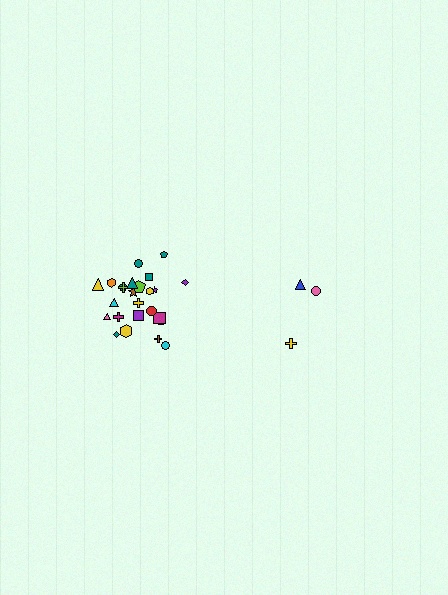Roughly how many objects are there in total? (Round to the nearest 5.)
Roughly 30 objects in total.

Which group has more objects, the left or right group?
The left group.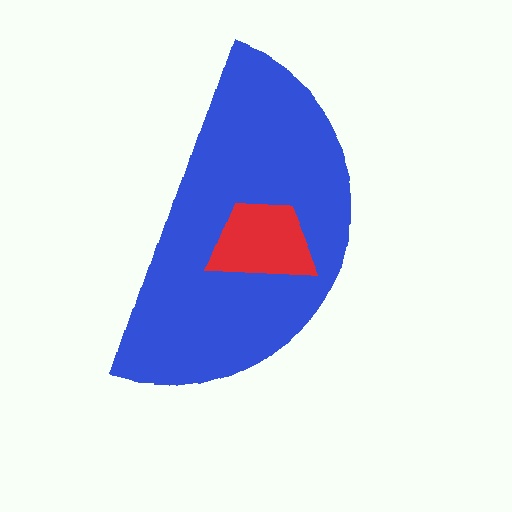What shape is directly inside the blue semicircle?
The red trapezoid.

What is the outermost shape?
The blue semicircle.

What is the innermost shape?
The red trapezoid.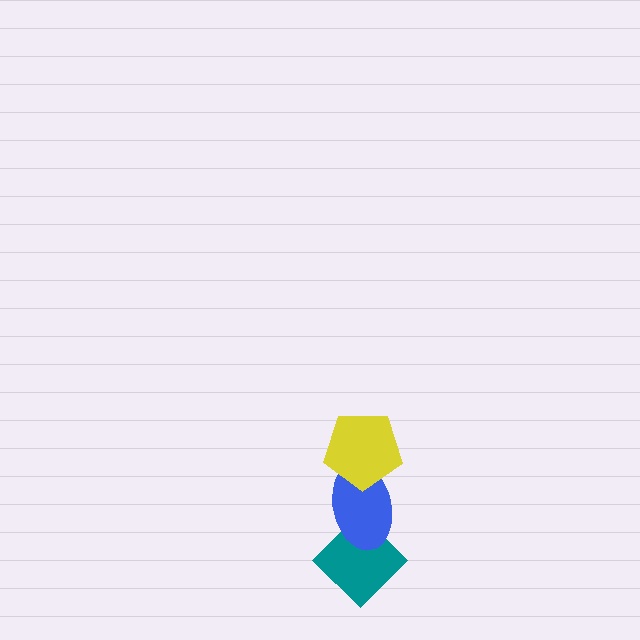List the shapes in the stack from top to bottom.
From top to bottom: the yellow pentagon, the blue ellipse, the teal diamond.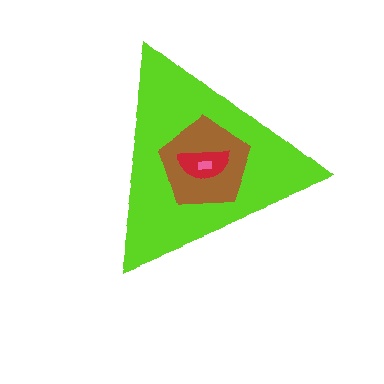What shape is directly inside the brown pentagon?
The red semicircle.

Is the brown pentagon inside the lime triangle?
Yes.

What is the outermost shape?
The lime triangle.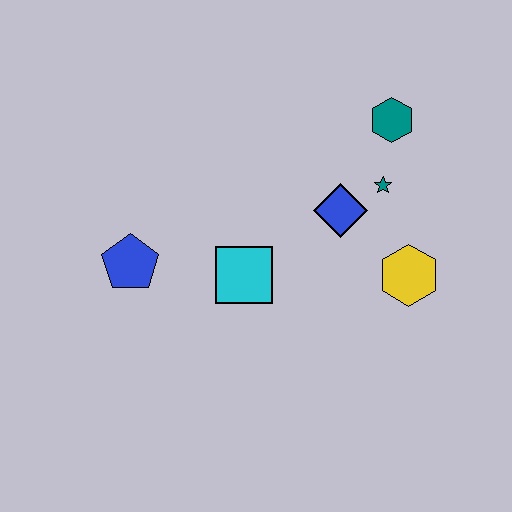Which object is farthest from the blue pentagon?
The teal hexagon is farthest from the blue pentagon.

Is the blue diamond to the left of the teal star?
Yes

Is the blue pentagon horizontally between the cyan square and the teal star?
No